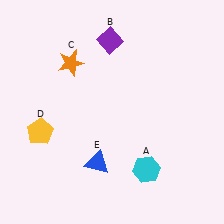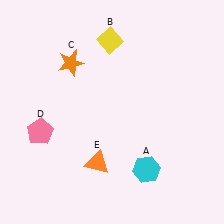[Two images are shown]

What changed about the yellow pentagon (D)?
In Image 1, D is yellow. In Image 2, it changed to pink.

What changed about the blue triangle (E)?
In Image 1, E is blue. In Image 2, it changed to orange.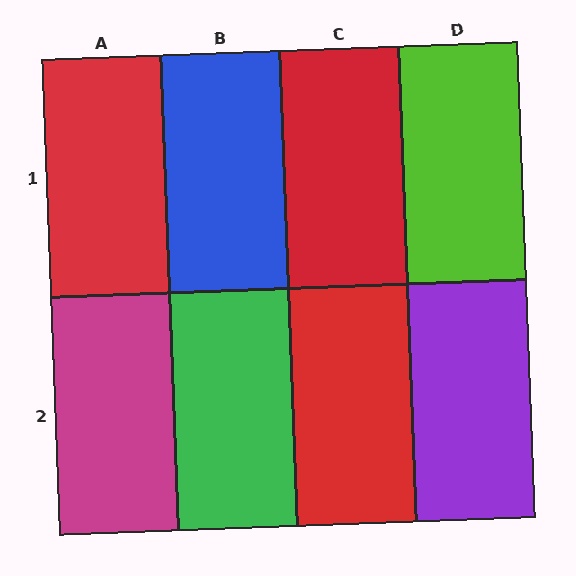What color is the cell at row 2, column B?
Green.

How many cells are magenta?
1 cell is magenta.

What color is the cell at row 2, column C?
Red.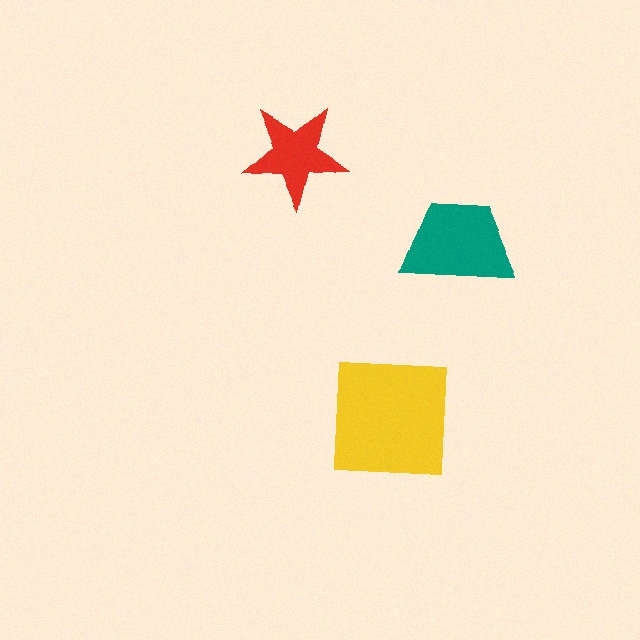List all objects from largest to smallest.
The yellow square, the teal trapezoid, the red star.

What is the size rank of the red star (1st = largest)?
3rd.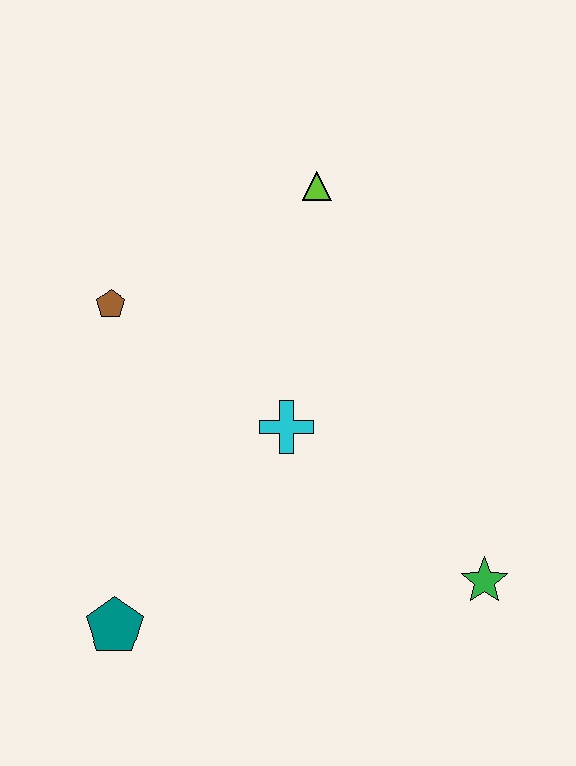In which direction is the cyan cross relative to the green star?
The cyan cross is to the left of the green star.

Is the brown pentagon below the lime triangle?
Yes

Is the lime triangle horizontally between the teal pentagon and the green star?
Yes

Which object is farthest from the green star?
The brown pentagon is farthest from the green star.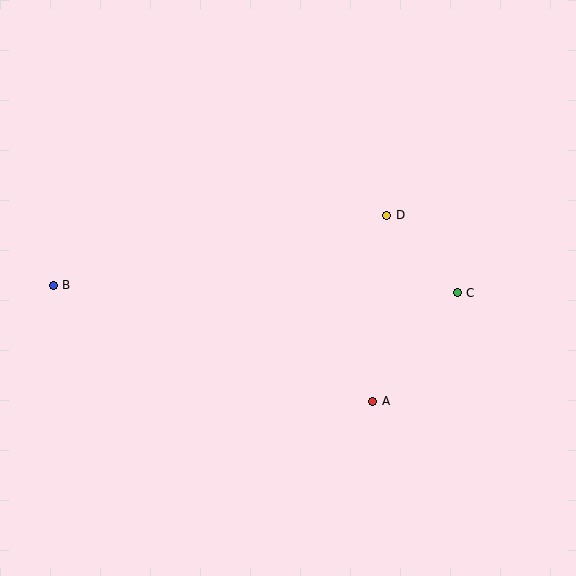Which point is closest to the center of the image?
Point D at (387, 215) is closest to the center.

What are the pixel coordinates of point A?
Point A is at (373, 401).